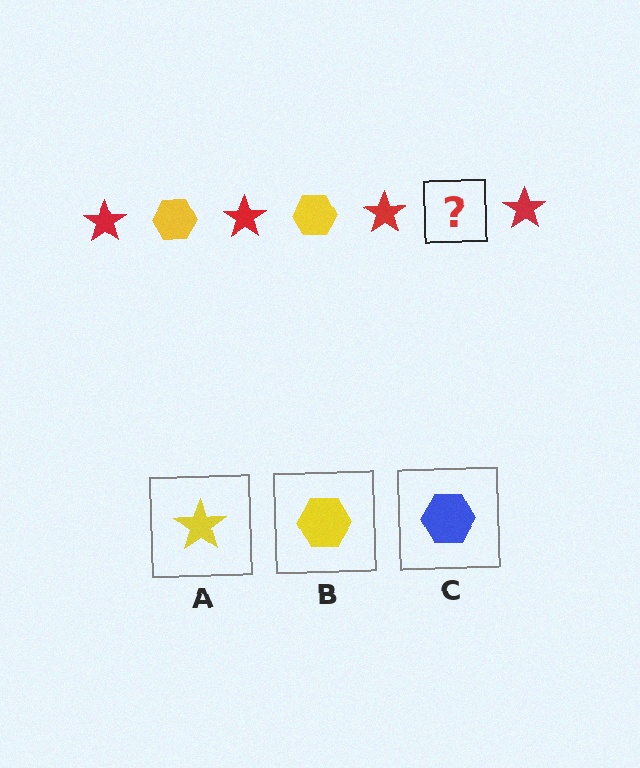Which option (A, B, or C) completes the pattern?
B.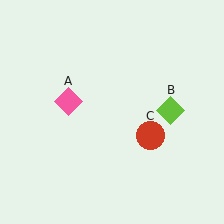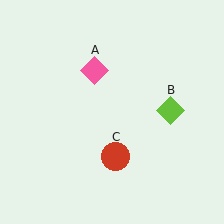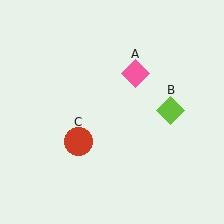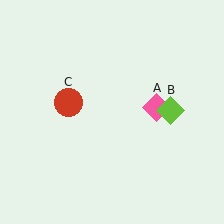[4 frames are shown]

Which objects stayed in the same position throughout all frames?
Lime diamond (object B) remained stationary.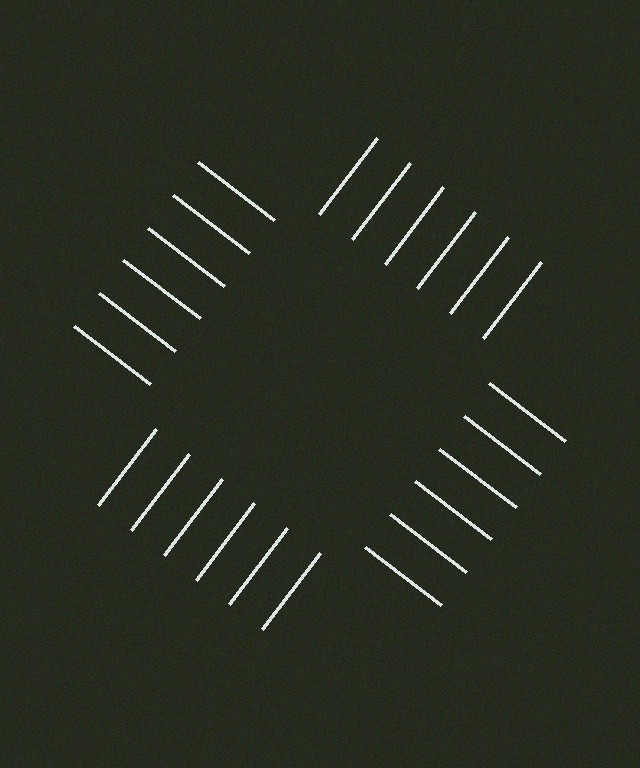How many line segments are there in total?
24 — 6 along each of the 4 edges.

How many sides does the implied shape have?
4 sides — the line-ends trace a square.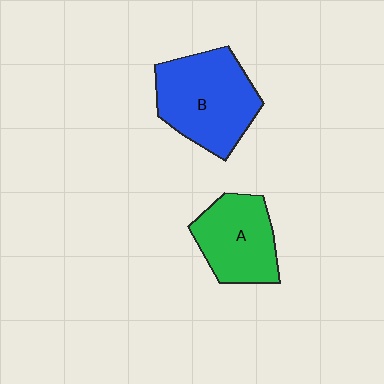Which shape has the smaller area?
Shape A (green).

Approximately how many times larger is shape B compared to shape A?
Approximately 1.3 times.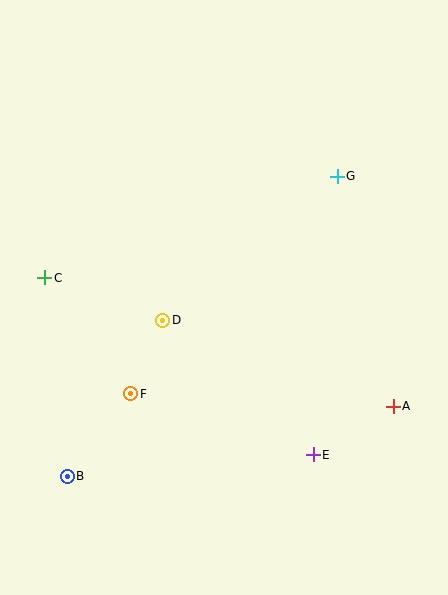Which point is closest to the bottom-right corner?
Point E is closest to the bottom-right corner.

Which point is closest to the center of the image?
Point D at (163, 320) is closest to the center.